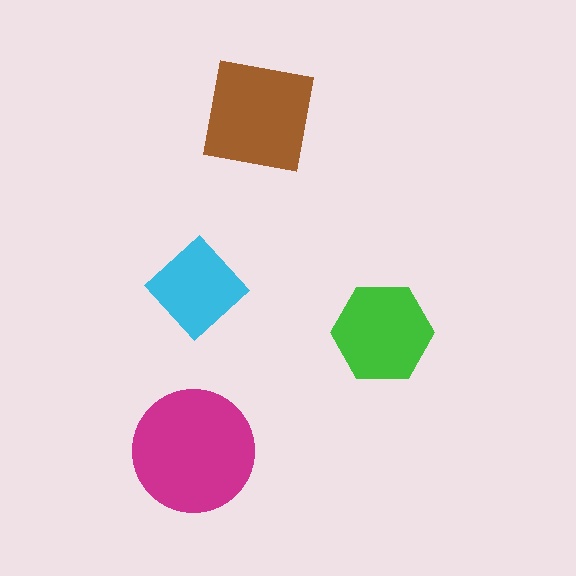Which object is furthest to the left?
The magenta circle is leftmost.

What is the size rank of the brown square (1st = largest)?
2nd.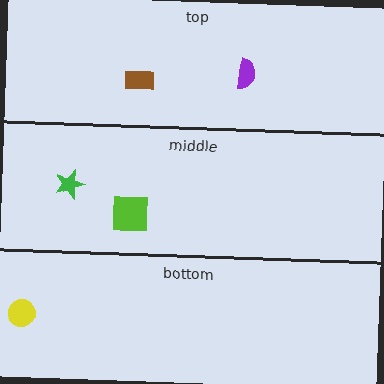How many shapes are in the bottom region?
1.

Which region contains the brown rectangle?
The top region.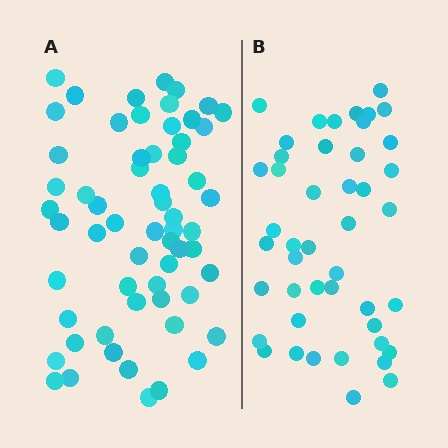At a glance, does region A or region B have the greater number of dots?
Region A (the left region) has more dots.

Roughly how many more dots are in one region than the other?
Region A has approximately 15 more dots than region B.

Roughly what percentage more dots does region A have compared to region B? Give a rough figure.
About 35% more.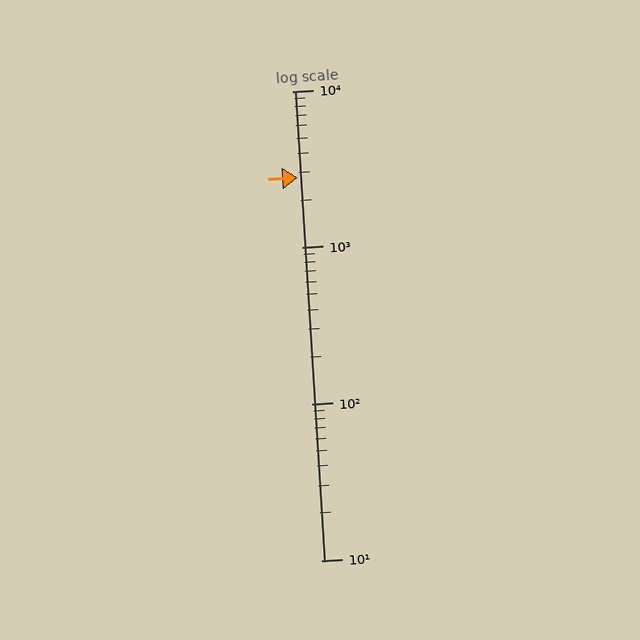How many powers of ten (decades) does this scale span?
The scale spans 3 decades, from 10 to 10000.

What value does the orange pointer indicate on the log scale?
The pointer indicates approximately 2800.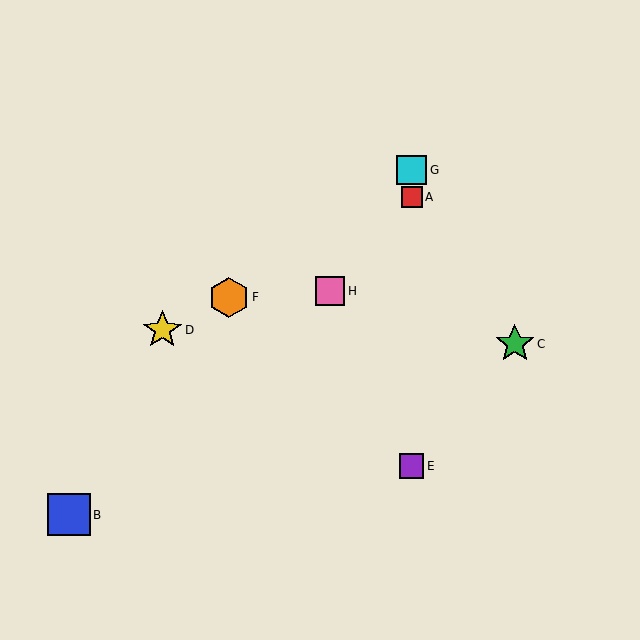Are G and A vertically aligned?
Yes, both are at x≈412.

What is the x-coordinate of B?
Object B is at x≈69.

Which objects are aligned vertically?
Objects A, E, G are aligned vertically.